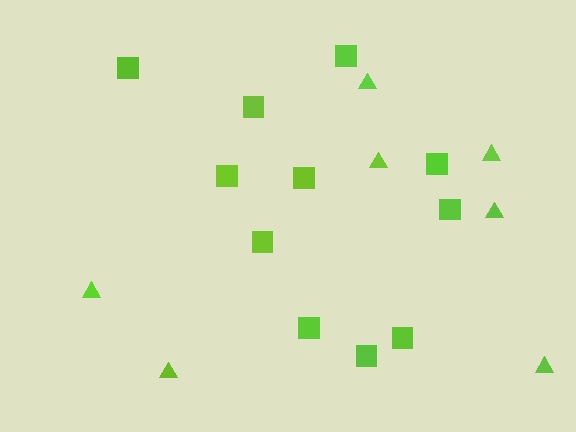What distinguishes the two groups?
There are 2 groups: one group of squares (11) and one group of triangles (7).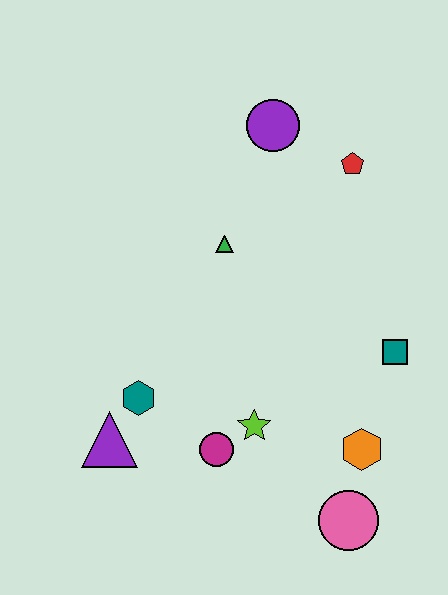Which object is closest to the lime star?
The magenta circle is closest to the lime star.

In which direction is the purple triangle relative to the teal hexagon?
The purple triangle is below the teal hexagon.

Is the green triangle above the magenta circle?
Yes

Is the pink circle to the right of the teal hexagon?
Yes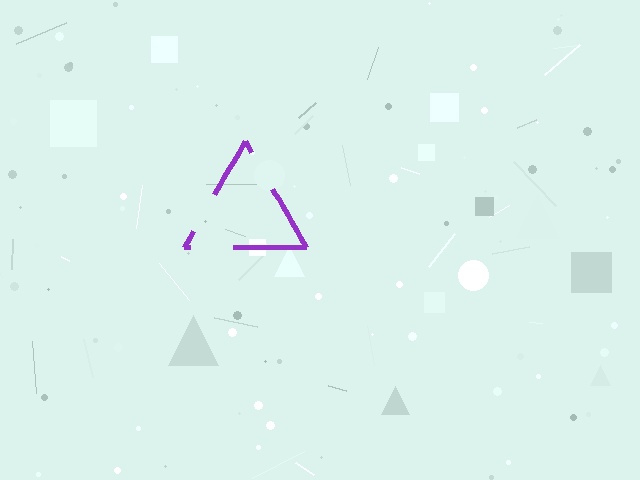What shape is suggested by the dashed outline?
The dashed outline suggests a triangle.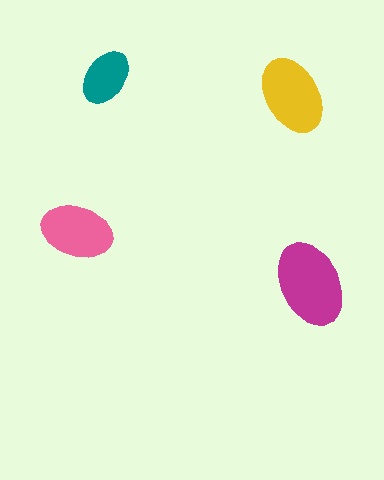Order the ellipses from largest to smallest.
the magenta one, the yellow one, the pink one, the teal one.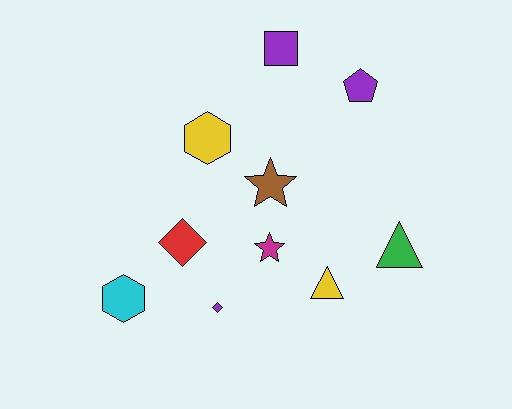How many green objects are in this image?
There is 1 green object.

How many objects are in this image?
There are 10 objects.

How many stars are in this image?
There are 2 stars.